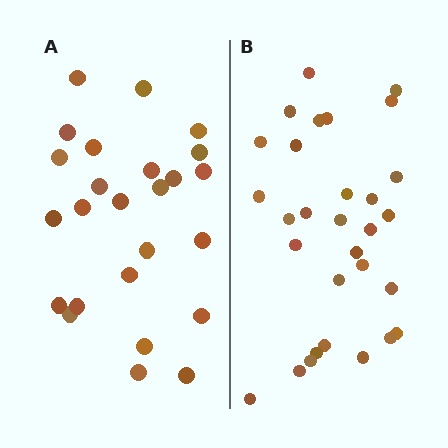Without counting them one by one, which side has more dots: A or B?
Region B (the right region) has more dots.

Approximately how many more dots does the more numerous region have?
Region B has about 5 more dots than region A.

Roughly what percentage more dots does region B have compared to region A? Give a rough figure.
About 20% more.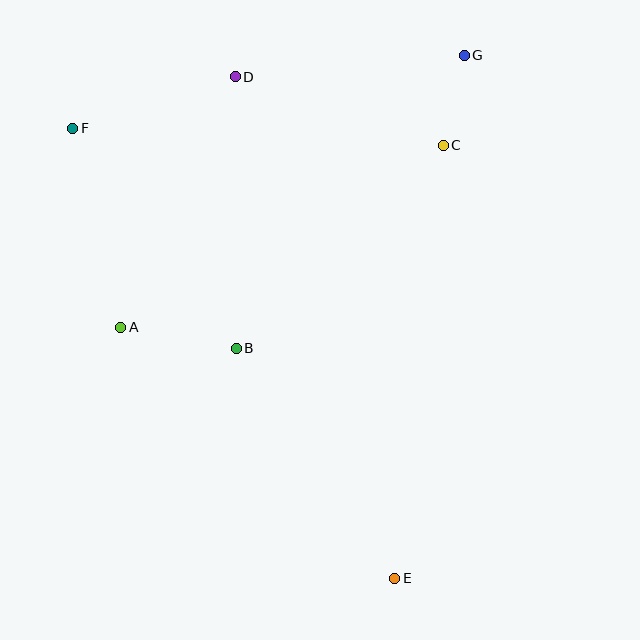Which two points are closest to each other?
Points C and G are closest to each other.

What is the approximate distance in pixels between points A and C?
The distance between A and C is approximately 370 pixels.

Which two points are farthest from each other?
Points E and F are farthest from each other.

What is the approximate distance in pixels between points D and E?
The distance between D and E is approximately 526 pixels.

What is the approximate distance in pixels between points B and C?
The distance between B and C is approximately 290 pixels.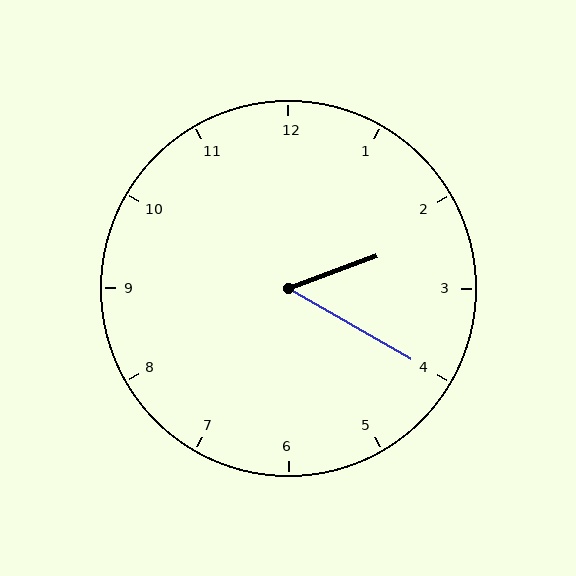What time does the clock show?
2:20.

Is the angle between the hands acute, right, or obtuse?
It is acute.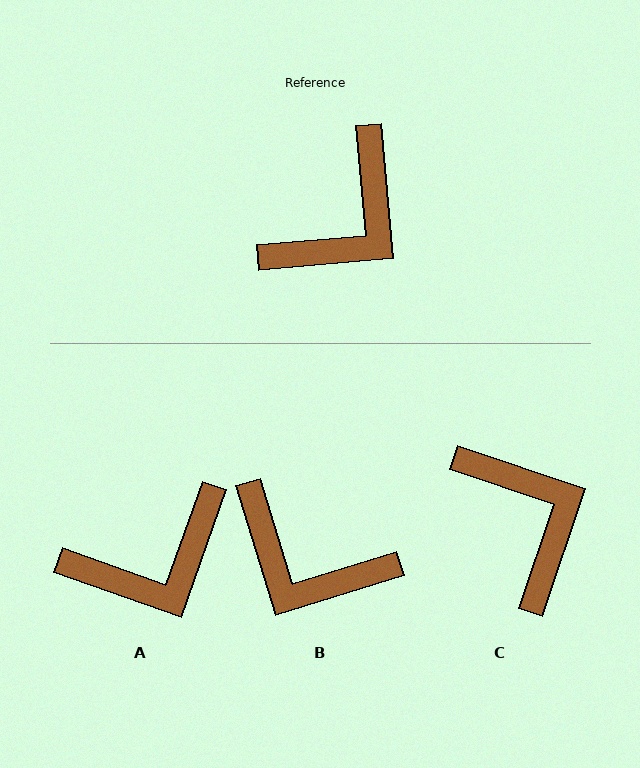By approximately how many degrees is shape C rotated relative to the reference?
Approximately 66 degrees counter-clockwise.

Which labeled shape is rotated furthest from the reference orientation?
B, about 78 degrees away.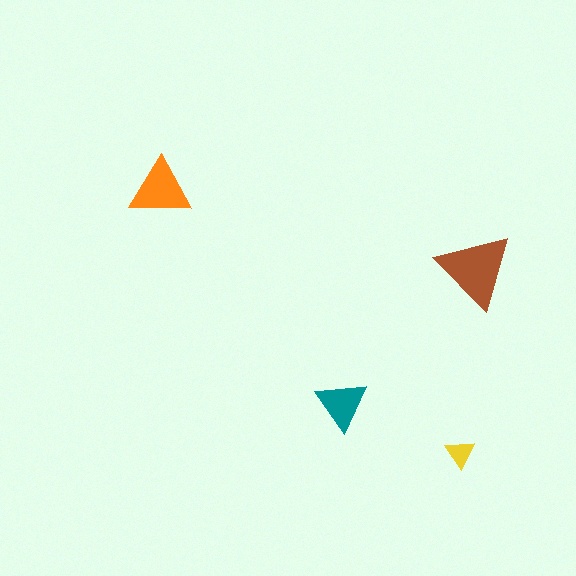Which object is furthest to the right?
The brown triangle is rightmost.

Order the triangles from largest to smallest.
the brown one, the orange one, the teal one, the yellow one.